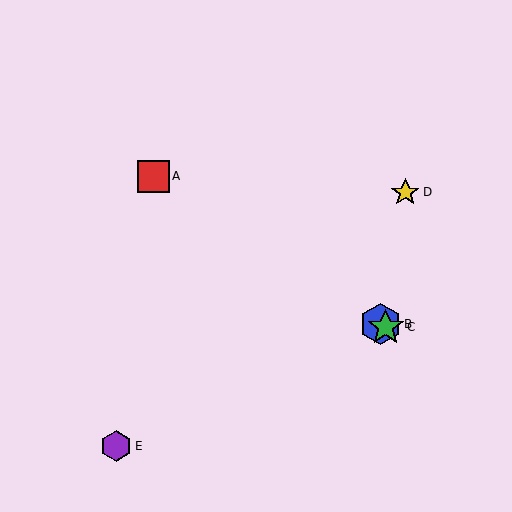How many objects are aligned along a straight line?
3 objects (A, B, C) are aligned along a straight line.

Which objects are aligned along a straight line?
Objects A, B, C are aligned along a straight line.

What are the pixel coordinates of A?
Object A is at (153, 176).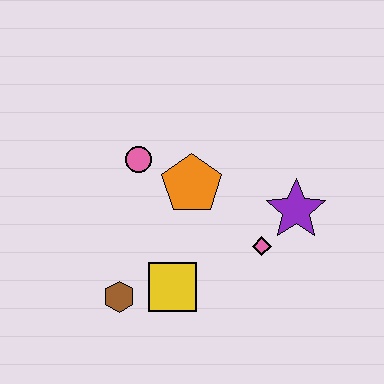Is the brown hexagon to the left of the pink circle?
Yes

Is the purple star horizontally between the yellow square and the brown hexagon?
No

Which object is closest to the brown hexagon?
The yellow square is closest to the brown hexagon.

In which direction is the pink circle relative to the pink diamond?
The pink circle is to the left of the pink diamond.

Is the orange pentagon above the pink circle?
No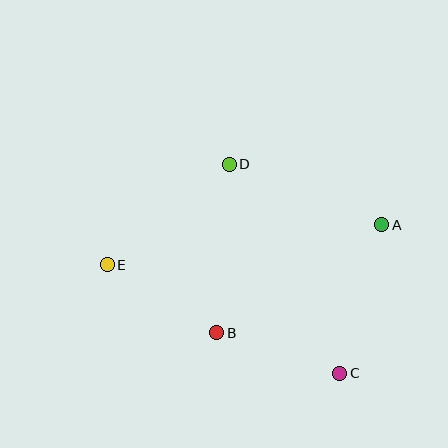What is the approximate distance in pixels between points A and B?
The distance between A and B is approximately 197 pixels.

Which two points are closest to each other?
Points B and E are closest to each other.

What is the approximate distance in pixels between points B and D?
The distance between B and D is approximately 169 pixels.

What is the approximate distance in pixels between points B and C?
The distance between B and C is approximately 129 pixels.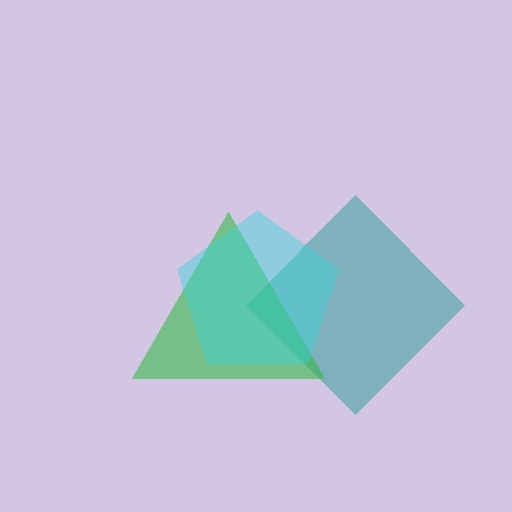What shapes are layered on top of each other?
The layered shapes are: a teal diamond, a green triangle, a cyan pentagon.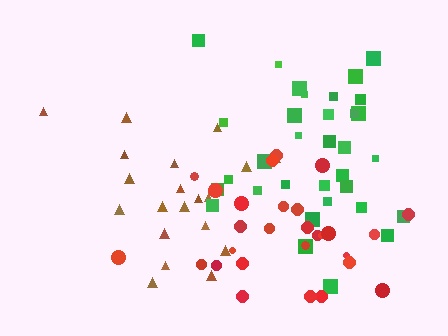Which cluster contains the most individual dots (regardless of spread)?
Green (33).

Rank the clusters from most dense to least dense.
red, green, brown.